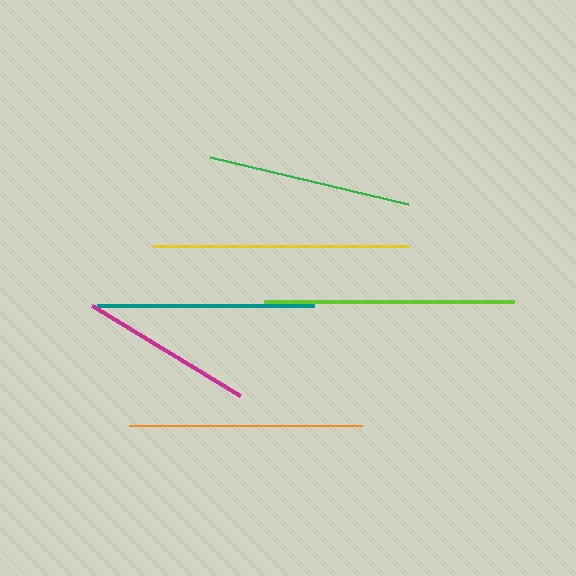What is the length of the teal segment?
The teal segment is approximately 216 pixels long.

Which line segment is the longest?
The yellow line is the longest at approximately 256 pixels.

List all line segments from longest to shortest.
From longest to shortest: yellow, lime, orange, teal, green, magenta.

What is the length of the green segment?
The green segment is approximately 204 pixels long.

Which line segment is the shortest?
The magenta line is the shortest at approximately 173 pixels.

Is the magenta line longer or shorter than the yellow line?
The yellow line is longer than the magenta line.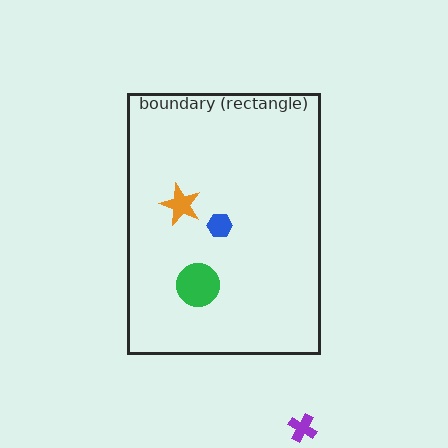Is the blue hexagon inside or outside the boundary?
Inside.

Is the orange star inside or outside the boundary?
Inside.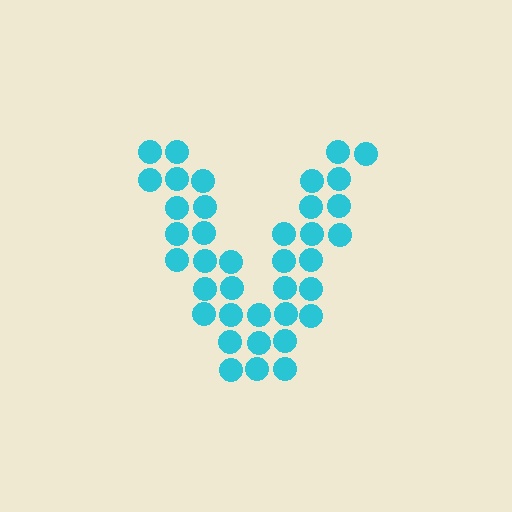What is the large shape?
The large shape is the letter V.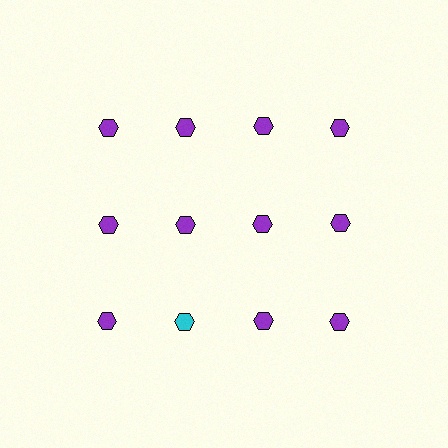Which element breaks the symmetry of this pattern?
The cyan hexagon in the third row, second from left column breaks the symmetry. All other shapes are purple hexagons.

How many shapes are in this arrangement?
There are 12 shapes arranged in a grid pattern.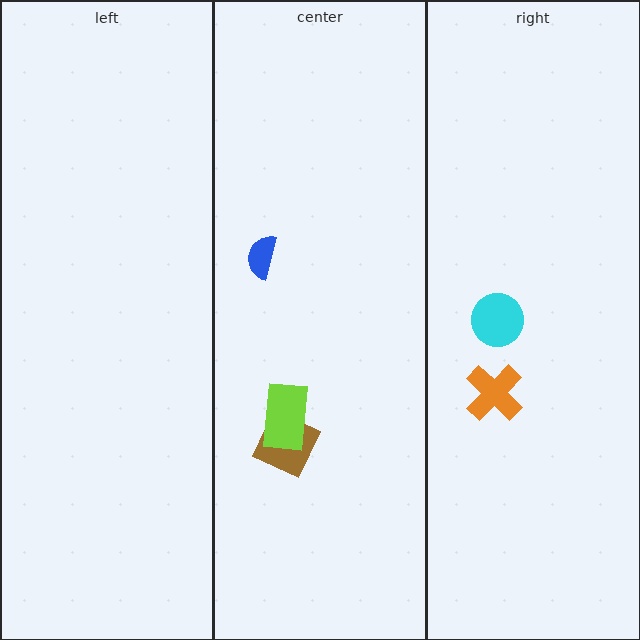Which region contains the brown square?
The center region.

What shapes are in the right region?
The orange cross, the cyan circle.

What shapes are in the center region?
The brown square, the blue semicircle, the lime rectangle.